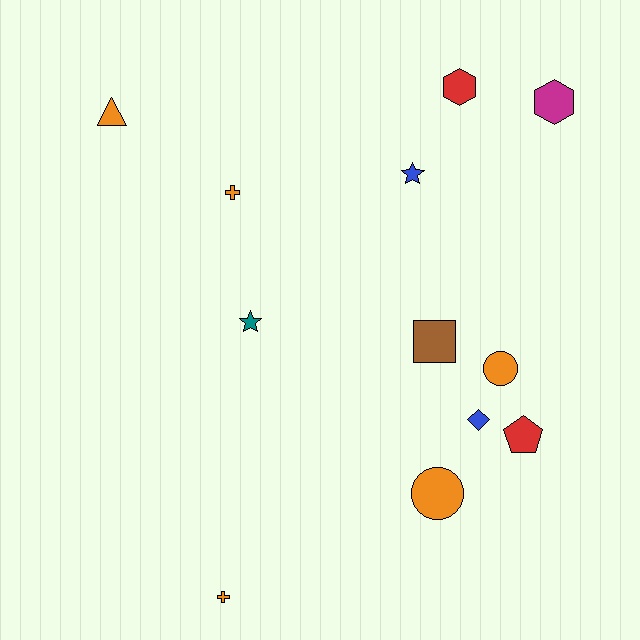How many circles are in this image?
There are 2 circles.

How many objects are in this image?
There are 12 objects.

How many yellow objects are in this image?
There are no yellow objects.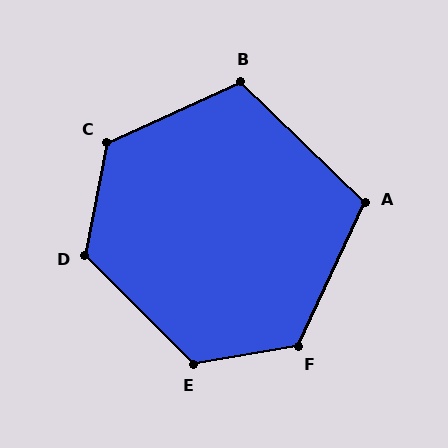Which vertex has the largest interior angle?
E, at approximately 126 degrees.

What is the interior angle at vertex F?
Approximately 125 degrees (obtuse).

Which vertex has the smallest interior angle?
A, at approximately 109 degrees.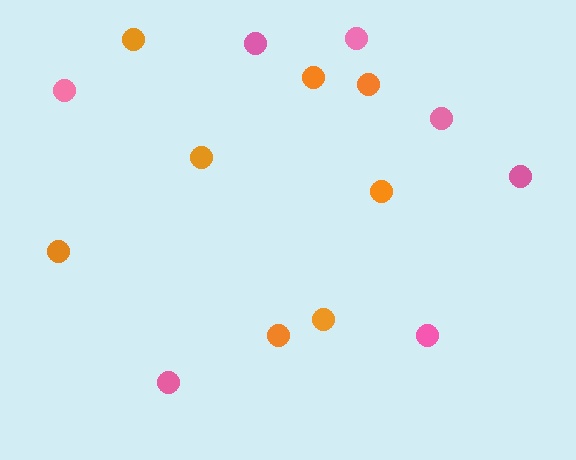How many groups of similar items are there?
There are 2 groups: one group of pink circles (7) and one group of orange circles (8).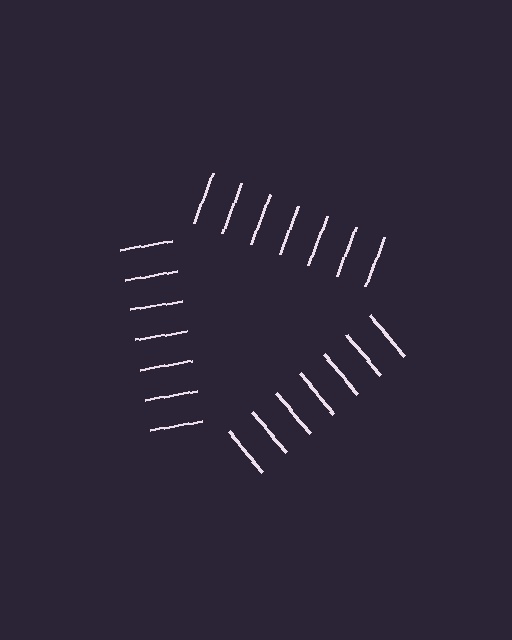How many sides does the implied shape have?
3 sides — the line-ends trace a triangle.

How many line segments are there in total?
21 — 7 along each of the 3 edges.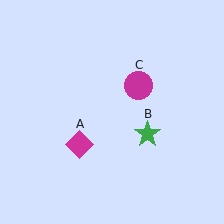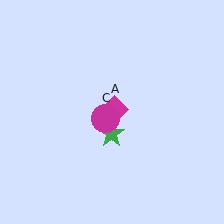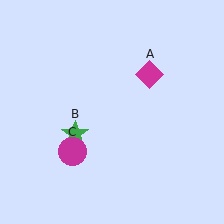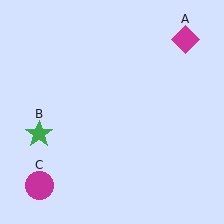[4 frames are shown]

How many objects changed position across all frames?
3 objects changed position: magenta diamond (object A), green star (object B), magenta circle (object C).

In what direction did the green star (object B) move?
The green star (object B) moved left.